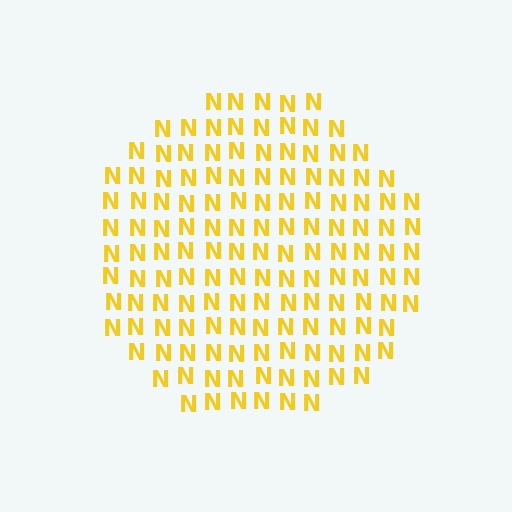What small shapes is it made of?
It is made of small letter N's.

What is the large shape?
The large shape is a circle.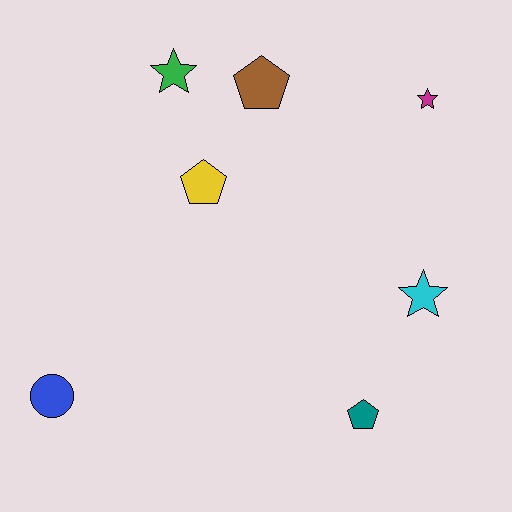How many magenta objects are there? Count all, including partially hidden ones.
There is 1 magenta object.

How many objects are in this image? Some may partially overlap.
There are 7 objects.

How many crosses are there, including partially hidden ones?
There are no crosses.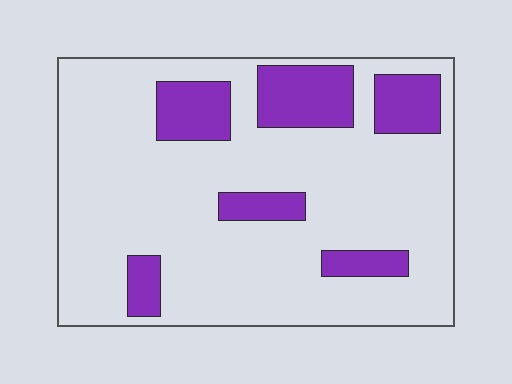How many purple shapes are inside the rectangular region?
6.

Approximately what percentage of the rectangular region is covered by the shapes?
Approximately 20%.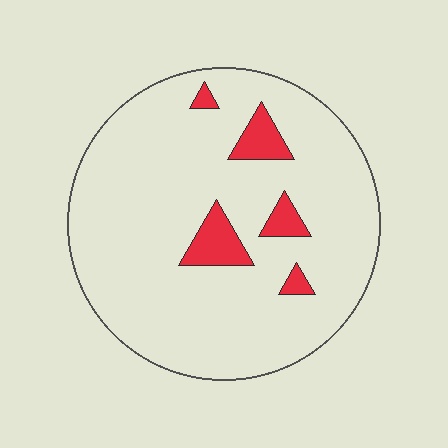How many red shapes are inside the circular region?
5.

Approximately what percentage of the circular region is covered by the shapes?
Approximately 10%.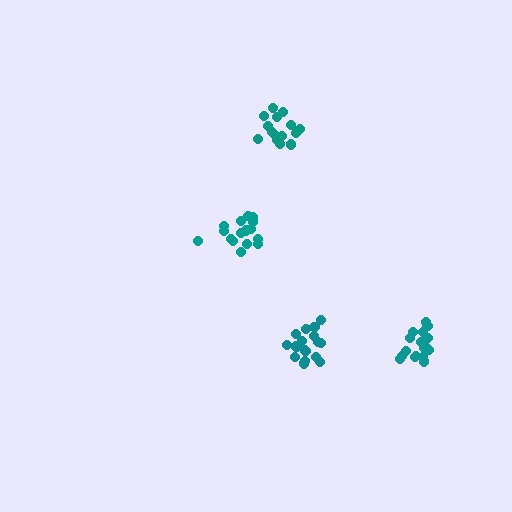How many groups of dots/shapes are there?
There are 4 groups.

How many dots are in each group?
Group 1: 17 dots, Group 2: 16 dots, Group 3: 16 dots, Group 4: 17 dots (66 total).